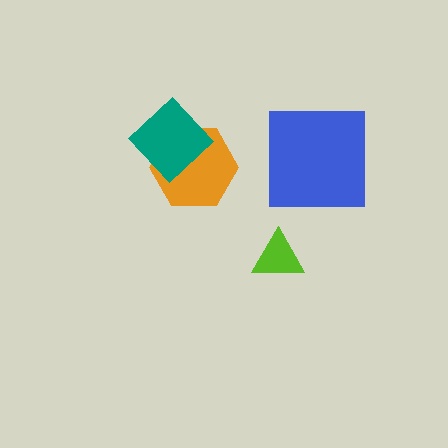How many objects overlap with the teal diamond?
1 object overlaps with the teal diamond.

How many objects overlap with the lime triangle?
0 objects overlap with the lime triangle.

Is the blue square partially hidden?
No, no other shape covers it.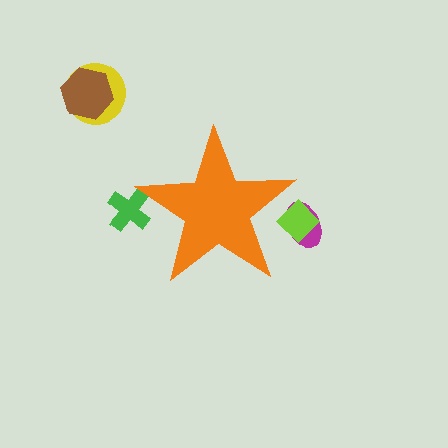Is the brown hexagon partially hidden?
No, the brown hexagon is fully visible.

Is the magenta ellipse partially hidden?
Yes, the magenta ellipse is partially hidden behind the orange star.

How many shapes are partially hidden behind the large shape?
3 shapes are partially hidden.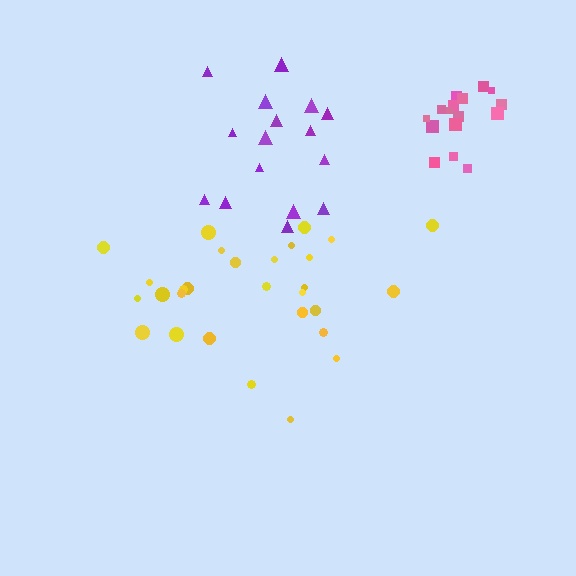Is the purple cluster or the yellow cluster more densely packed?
Purple.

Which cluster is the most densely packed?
Pink.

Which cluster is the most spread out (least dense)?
Yellow.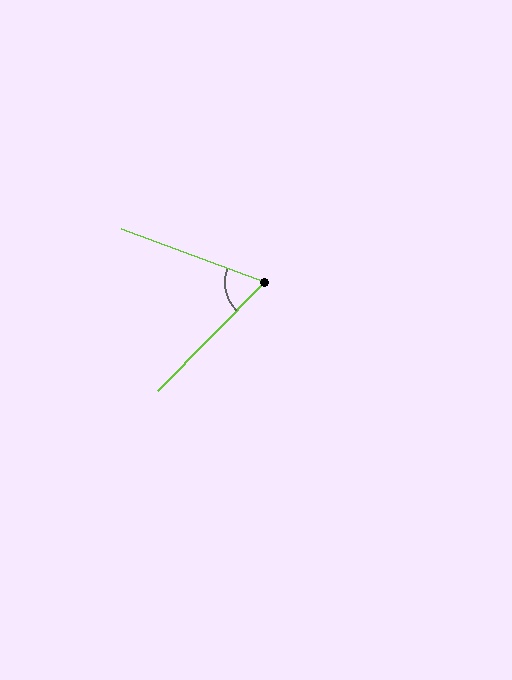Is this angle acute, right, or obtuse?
It is acute.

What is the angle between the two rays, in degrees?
Approximately 66 degrees.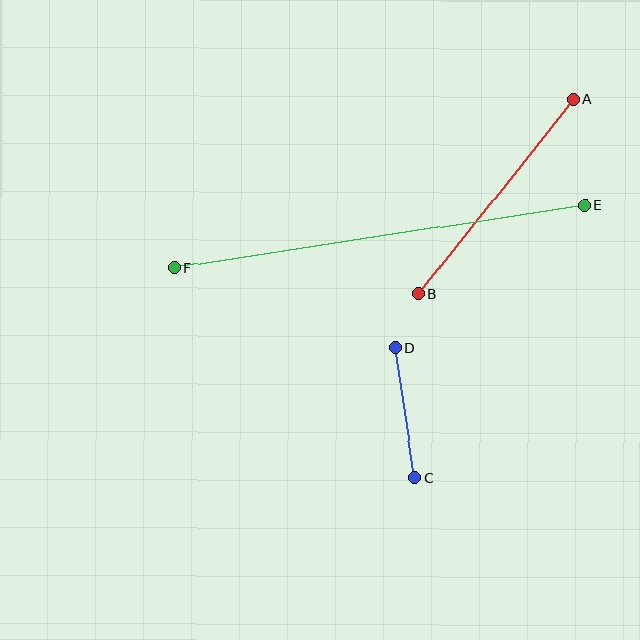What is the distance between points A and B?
The distance is approximately 249 pixels.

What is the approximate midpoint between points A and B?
The midpoint is at approximately (496, 197) pixels.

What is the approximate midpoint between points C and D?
The midpoint is at approximately (405, 413) pixels.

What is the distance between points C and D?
The distance is approximately 132 pixels.